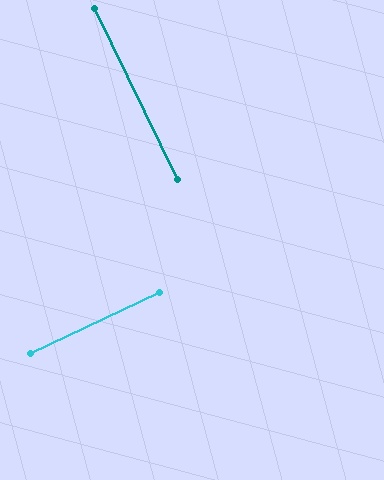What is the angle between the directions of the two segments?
Approximately 90 degrees.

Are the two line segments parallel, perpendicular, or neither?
Perpendicular — they meet at approximately 90°.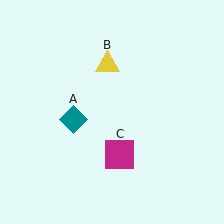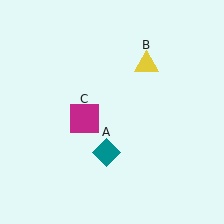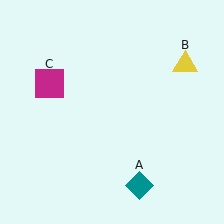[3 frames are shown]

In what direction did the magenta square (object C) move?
The magenta square (object C) moved up and to the left.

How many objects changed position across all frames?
3 objects changed position: teal diamond (object A), yellow triangle (object B), magenta square (object C).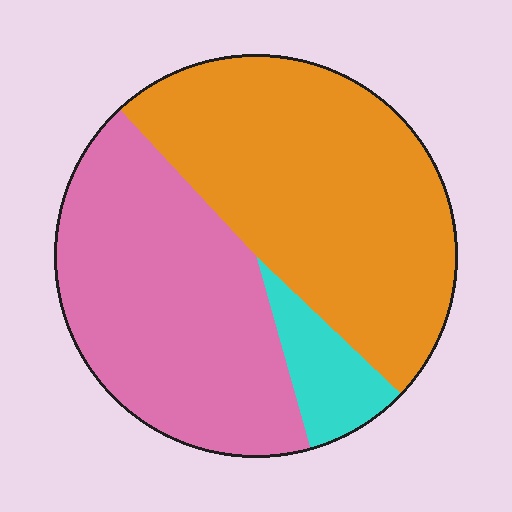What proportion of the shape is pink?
Pink covers 43% of the shape.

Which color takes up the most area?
Orange, at roughly 50%.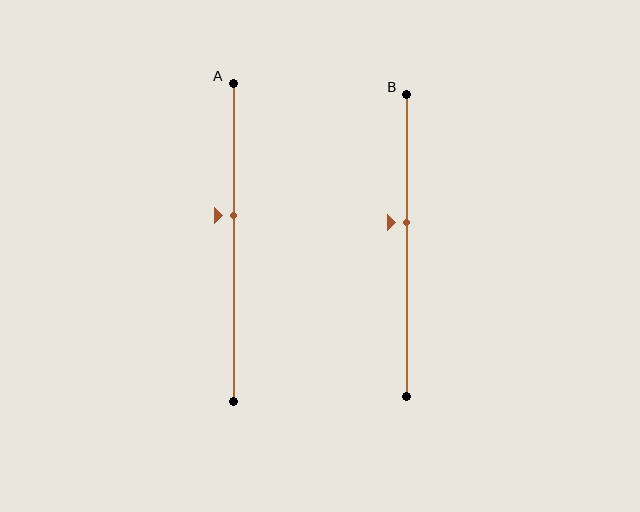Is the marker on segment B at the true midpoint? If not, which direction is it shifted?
No, the marker on segment B is shifted upward by about 7% of the segment length.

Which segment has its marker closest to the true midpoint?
Segment B has its marker closest to the true midpoint.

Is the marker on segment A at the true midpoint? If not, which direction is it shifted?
No, the marker on segment A is shifted upward by about 9% of the segment length.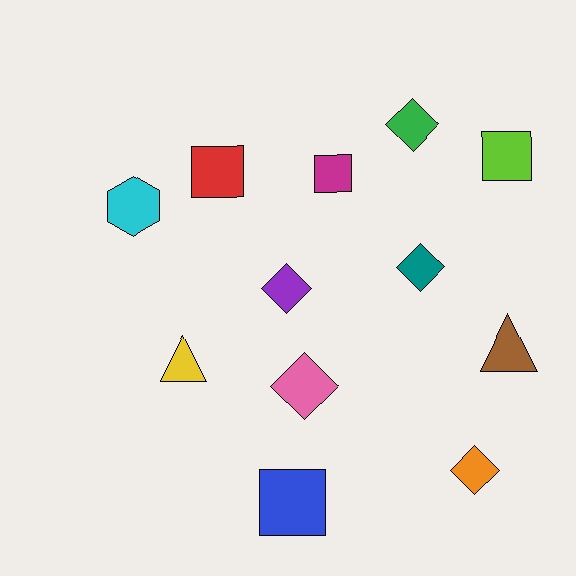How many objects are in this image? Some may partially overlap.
There are 12 objects.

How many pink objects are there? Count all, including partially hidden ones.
There is 1 pink object.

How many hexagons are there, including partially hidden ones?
There is 1 hexagon.